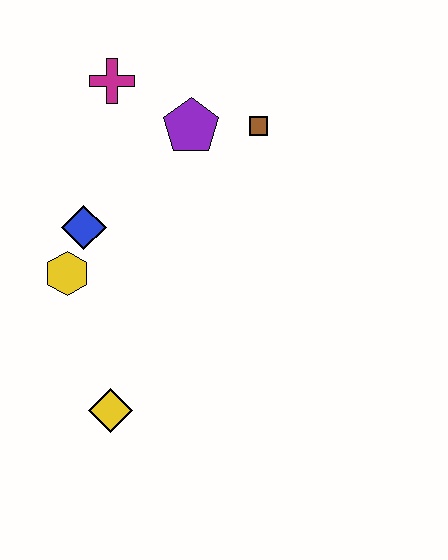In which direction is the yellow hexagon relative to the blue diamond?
The yellow hexagon is below the blue diamond.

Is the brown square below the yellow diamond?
No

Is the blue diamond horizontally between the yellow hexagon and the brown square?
Yes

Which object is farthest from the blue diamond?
The brown square is farthest from the blue diamond.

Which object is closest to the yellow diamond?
The yellow hexagon is closest to the yellow diamond.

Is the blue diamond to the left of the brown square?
Yes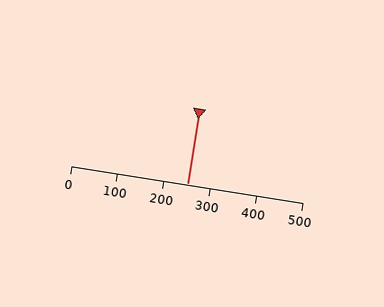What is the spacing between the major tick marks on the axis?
The major ticks are spaced 100 apart.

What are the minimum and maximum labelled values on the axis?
The axis runs from 0 to 500.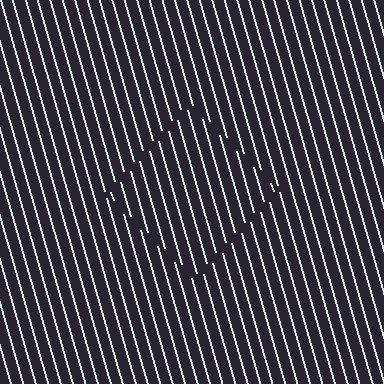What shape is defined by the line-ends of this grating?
An illusory square. The interior of the shape contains the same grating, shifted by half a period — the contour is defined by the phase discontinuity where line-ends from the inner and outer gratings abut.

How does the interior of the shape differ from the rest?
The interior of the shape contains the same grating, shifted by half a period — the contour is defined by the phase discontinuity where line-ends from the inner and outer gratings abut.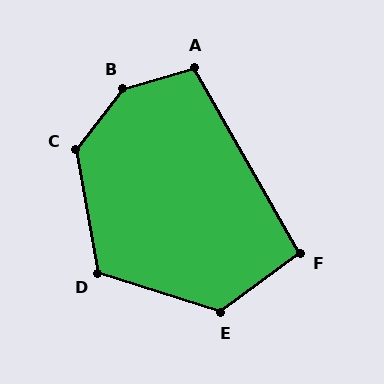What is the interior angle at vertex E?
Approximately 125 degrees (obtuse).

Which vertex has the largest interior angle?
B, at approximately 144 degrees.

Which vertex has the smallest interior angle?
F, at approximately 97 degrees.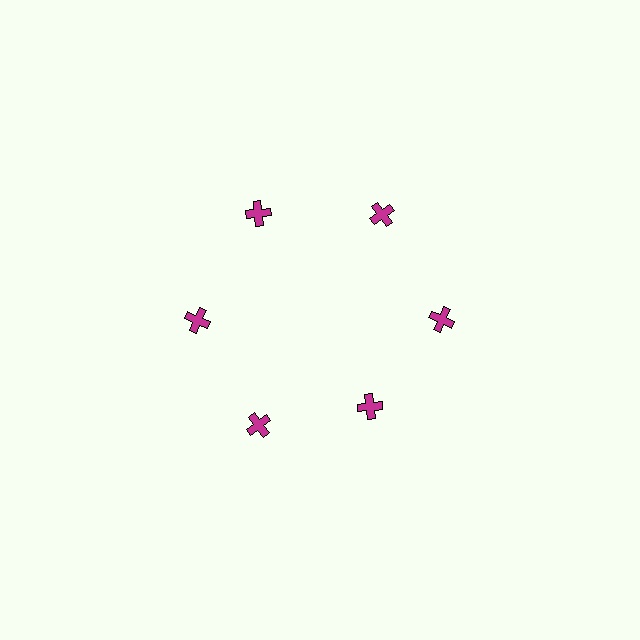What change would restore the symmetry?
The symmetry would be restored by moving it outward, back onto the ring so that all 6 crosses sit at equal angles and equal distance from the center.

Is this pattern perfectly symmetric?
No. The 6 magenta crosses are arranged in a ring, but one element near the 5 o'clock position is pulled inward toward the center, breaking the 6-fold rotational symmetry.